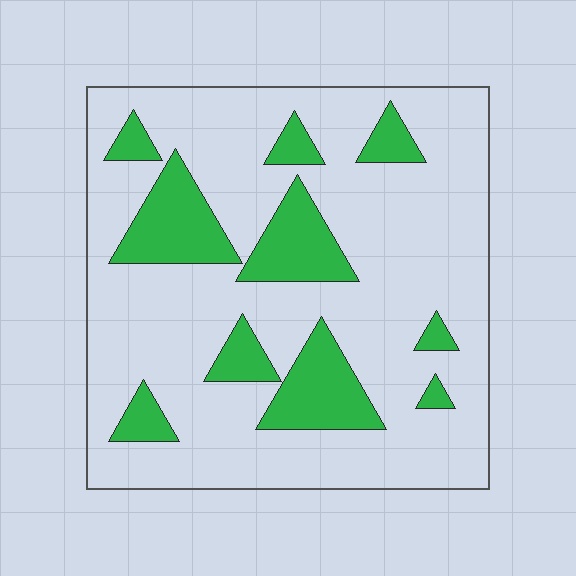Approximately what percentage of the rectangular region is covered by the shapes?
Approximately 20%.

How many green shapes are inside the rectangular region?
10.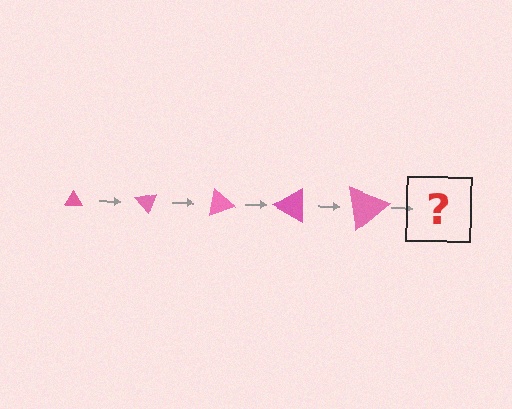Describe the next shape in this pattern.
It should be a triangle, larger than the previous one and rotated 250 degrees from the start.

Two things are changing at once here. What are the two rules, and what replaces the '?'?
The two rules are that the triangle grows larger each step and it rotates 50 degrees each step. The '?' should be a triangle, larger than the previous one and rotated 250 degrees from the start.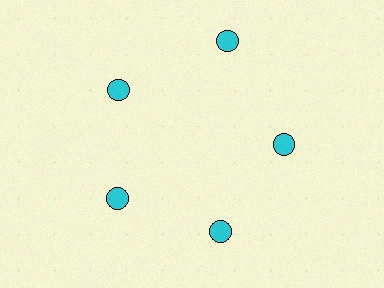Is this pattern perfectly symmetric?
No. The 5 cyan circles are arranged in a ring, but one element near the 1 o'clock position is pushed outward from the center, breaking the 5-fold rotational symmetry.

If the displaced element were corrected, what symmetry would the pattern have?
It would have 5-fold rotational symmetry — the pattern would map onto itself every 72 degrees.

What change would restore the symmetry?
The symmetry would be restored by moving it inward, back onto the ring so that all 5 circles sit at equal angles and equal distance from the center.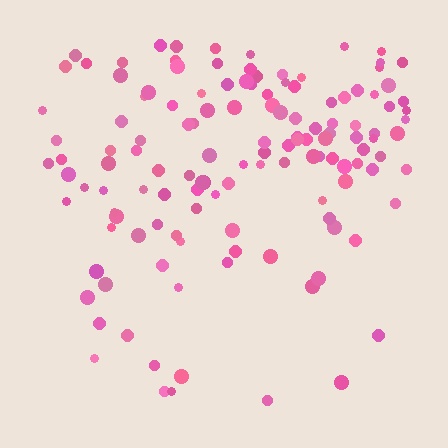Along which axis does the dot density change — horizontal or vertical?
Vertical.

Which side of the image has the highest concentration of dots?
The top.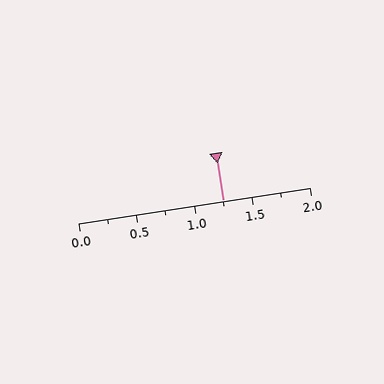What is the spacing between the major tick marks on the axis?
The major ticks are spaced 0.5 apart.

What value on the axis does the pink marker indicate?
The marker indicates approximately 1.25.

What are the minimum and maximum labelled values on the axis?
The axis runs from 0.0 to 2.0.